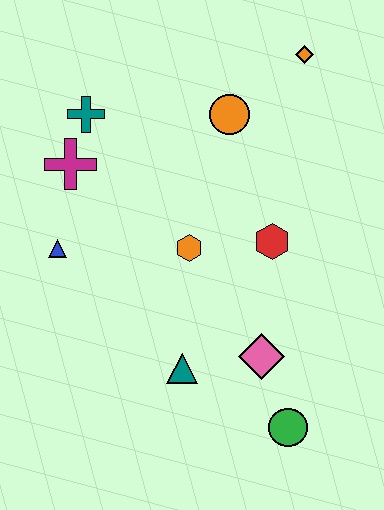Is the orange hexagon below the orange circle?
Yes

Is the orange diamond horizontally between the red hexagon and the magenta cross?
No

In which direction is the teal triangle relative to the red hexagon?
The teal triangle is below the red hexagon.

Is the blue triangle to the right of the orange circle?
No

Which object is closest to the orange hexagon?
The red hexagon is closest to the orange hexagon.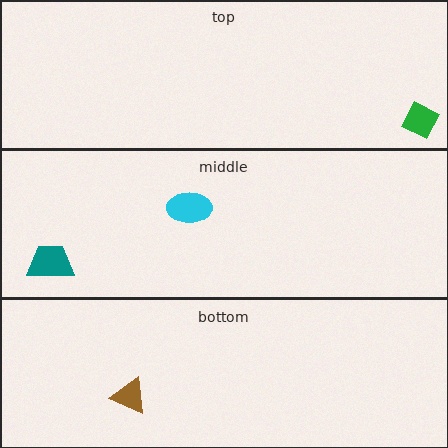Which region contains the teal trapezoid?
The middle region.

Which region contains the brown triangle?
The bottom region.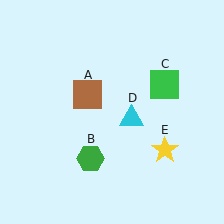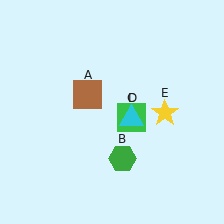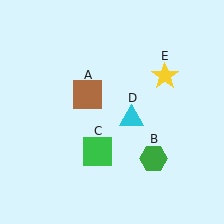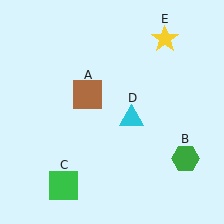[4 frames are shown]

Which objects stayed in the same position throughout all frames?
Brown square (object A) and cyan triangle (object D) remained stationary.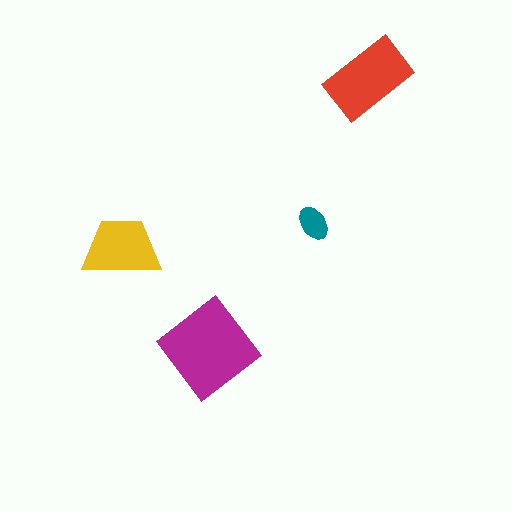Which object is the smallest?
The teal ellipse.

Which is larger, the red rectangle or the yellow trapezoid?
The red rectangle.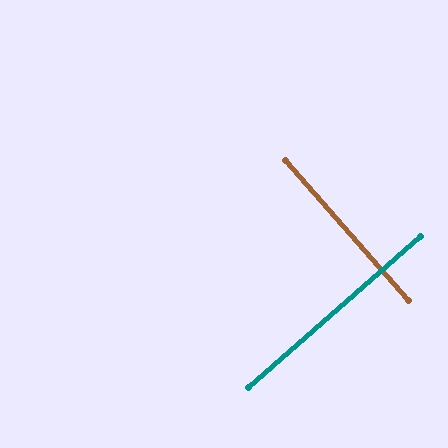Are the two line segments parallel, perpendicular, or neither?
Perpendicular — they meet at approximately 90°.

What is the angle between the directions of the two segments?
Approximately 90 degrees.